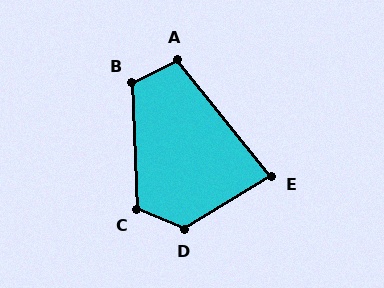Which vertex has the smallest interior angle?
E, at approximately 83 degrees.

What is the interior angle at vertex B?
Approximately 115 degrees (obtuse).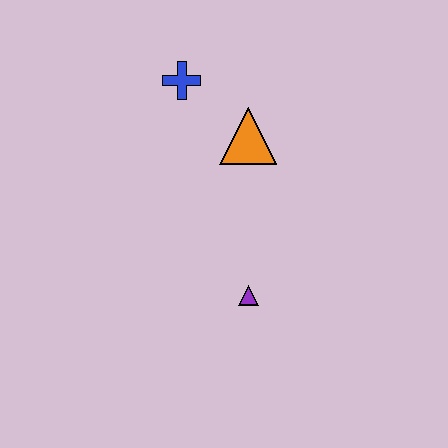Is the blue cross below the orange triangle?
No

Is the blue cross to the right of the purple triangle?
No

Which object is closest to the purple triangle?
The orange triangle is closest to the purple triangle.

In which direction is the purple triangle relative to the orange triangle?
The purple triangle is below the orange triangle.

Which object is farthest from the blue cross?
The purple triangle is farthest from the blue cross.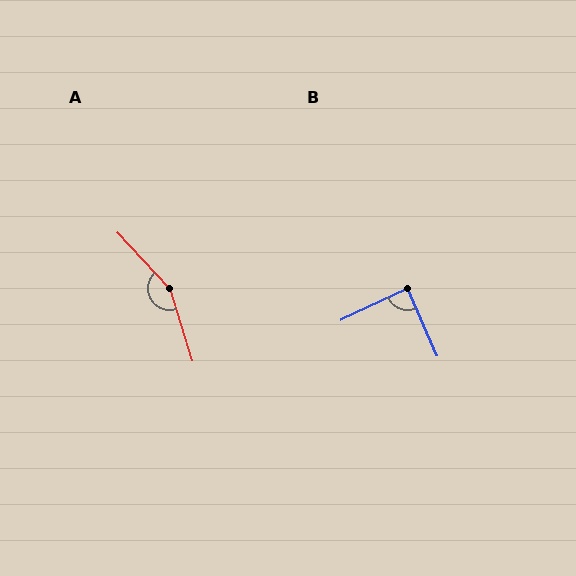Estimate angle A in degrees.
Approximately 155 degrees.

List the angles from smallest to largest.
B (88°), A (155°).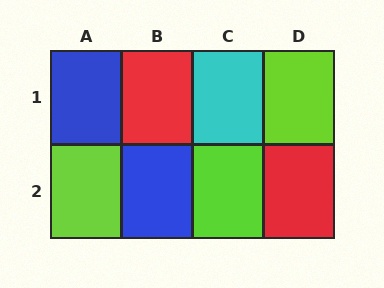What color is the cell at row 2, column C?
Lime.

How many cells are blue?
2 cells are blue.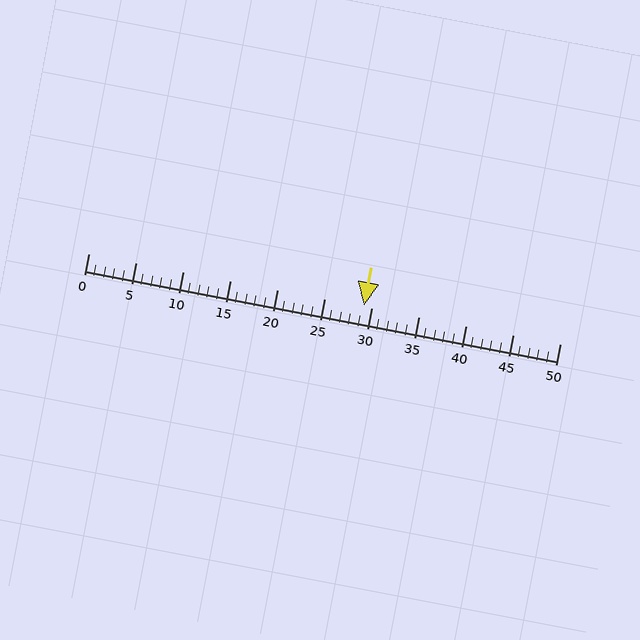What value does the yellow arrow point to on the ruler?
The yellow arrow points to approximately 29.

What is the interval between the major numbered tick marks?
The major tick marks are spaced 5 units apart.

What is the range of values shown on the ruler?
The ruler shows values from 0 to 50.